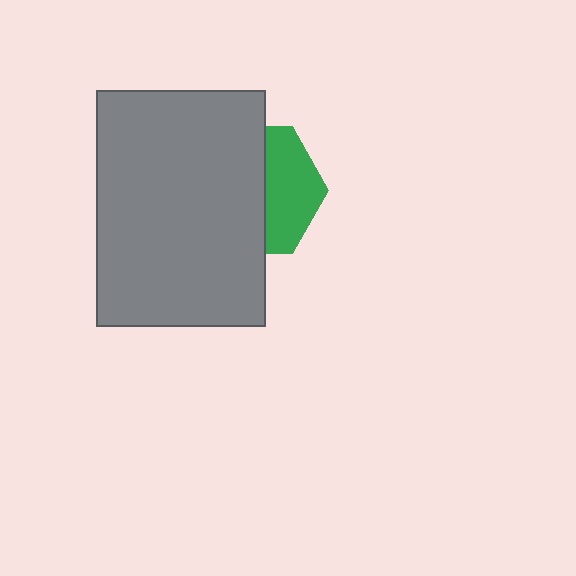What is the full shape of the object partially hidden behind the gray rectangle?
The partially hidden object is a green hexagon.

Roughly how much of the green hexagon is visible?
A small part of it is visible (roughly 41%).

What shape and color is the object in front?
The object in front is a gray rectangle.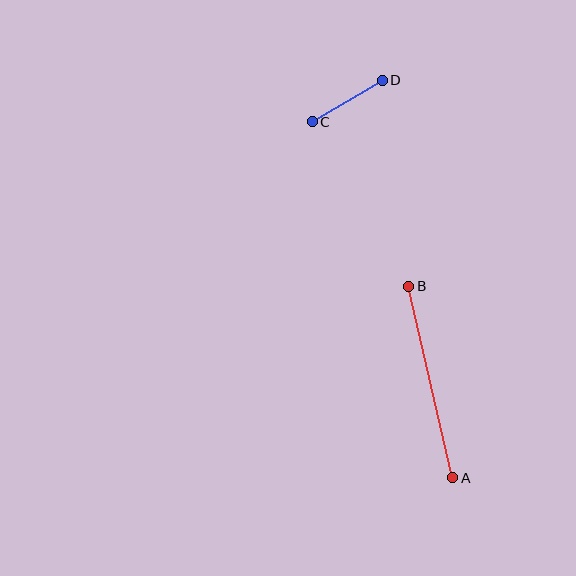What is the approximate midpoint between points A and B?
The midpoint is at approximately (431, 382) pixels.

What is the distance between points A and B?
The distance is approximately 197 pixels.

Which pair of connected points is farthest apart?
Points A and B are farthest apart.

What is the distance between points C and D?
The distance is approximately 81 pixels.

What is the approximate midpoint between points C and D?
The midpoint is at approximately (347, 101) pixels.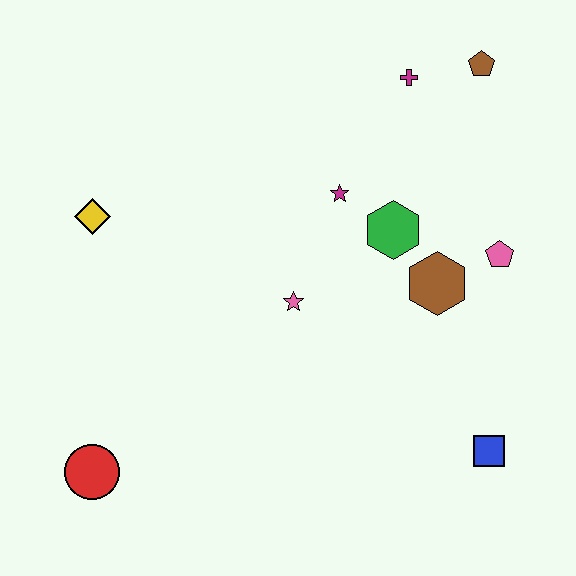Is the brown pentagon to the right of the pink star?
Yes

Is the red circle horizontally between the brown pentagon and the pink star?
No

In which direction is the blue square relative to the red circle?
The blue square is to the right of the red circle.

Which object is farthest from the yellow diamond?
The blue square is farthest from the yellow diamond.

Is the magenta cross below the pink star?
No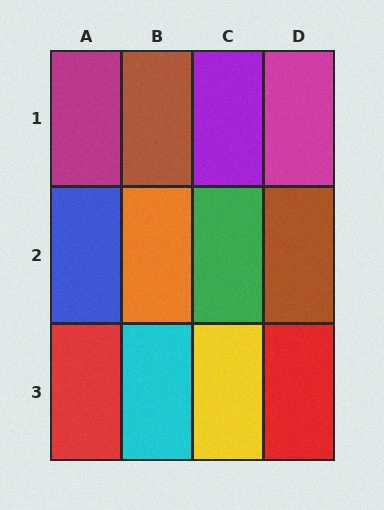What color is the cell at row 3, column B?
Cyan.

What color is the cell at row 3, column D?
Red.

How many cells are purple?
1 cell is purple.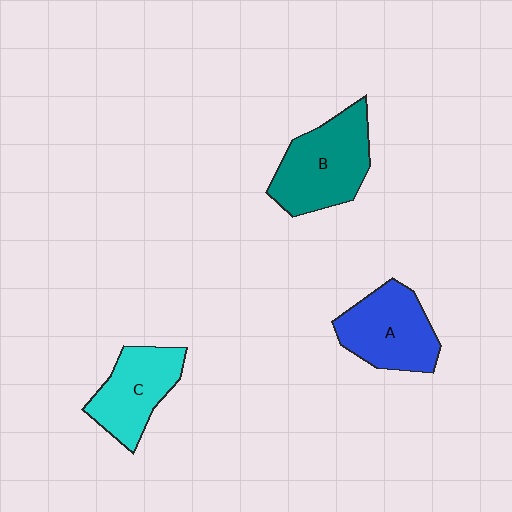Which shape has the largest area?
Shape B (teal).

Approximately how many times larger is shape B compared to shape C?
Approximately 1.3 times.